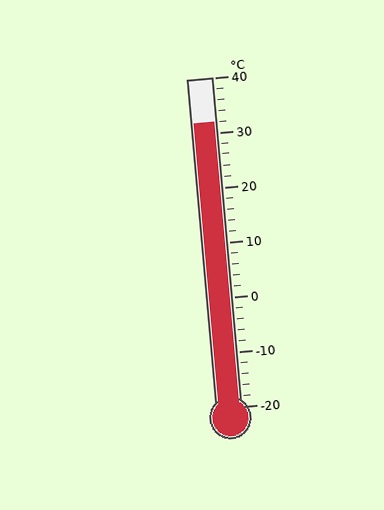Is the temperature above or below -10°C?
The temperature is above -10°C.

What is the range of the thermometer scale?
The thermometer scale ranges from -20°C to 40°C.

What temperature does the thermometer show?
The thermometer shows approximately 32°C.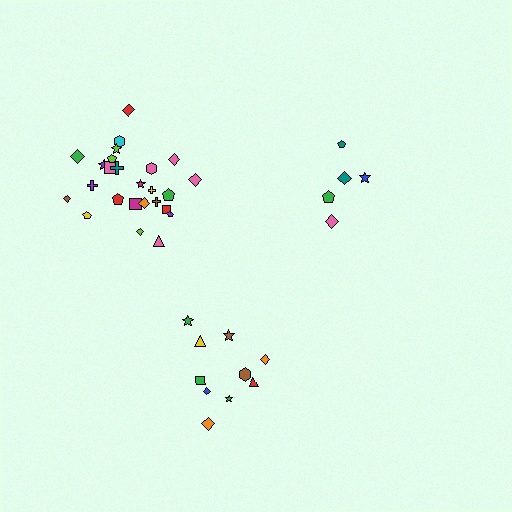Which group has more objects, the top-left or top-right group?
The top-left group.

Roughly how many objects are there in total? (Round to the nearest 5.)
Roughly 40 objects in total.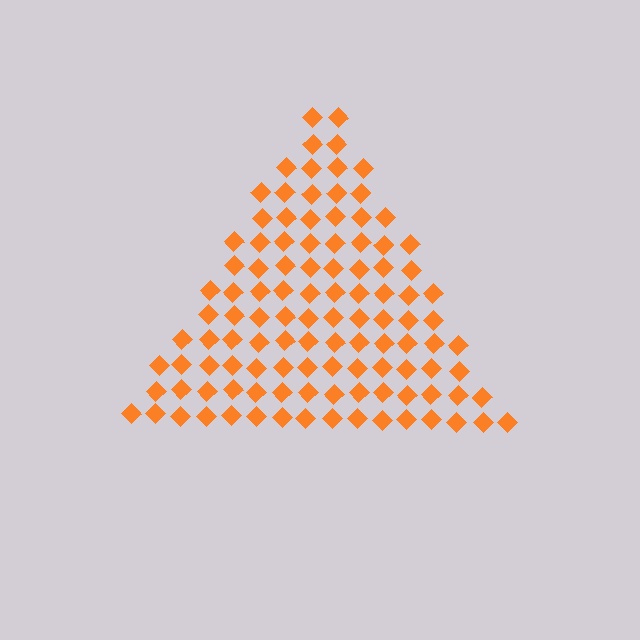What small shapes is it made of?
It is made of small diamonds.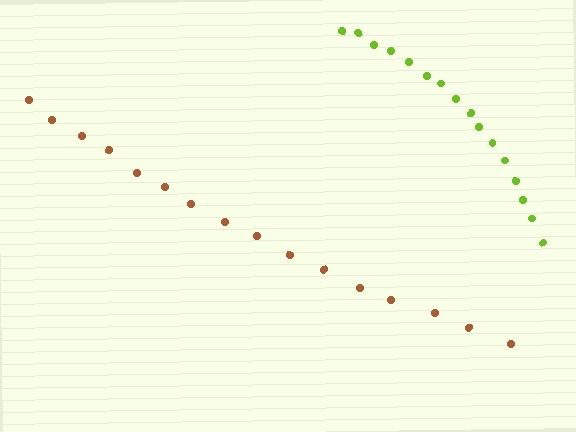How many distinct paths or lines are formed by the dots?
There are 2 distinct paths.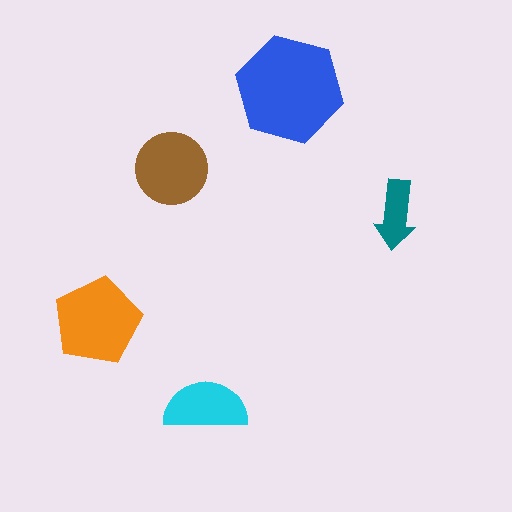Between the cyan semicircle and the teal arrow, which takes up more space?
The cyan semicircle.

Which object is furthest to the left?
The orange pentagon is leftmost.